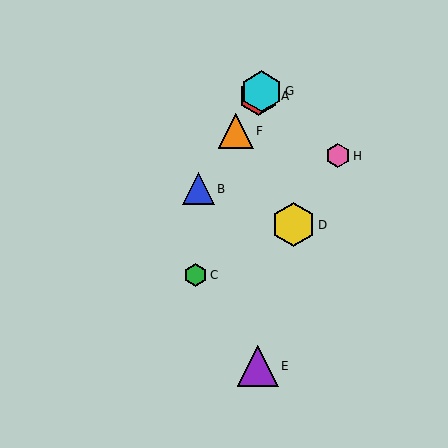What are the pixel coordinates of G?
Object G is at (261, 91).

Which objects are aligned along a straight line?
Objects A, B, F, G are aligned along a straight line.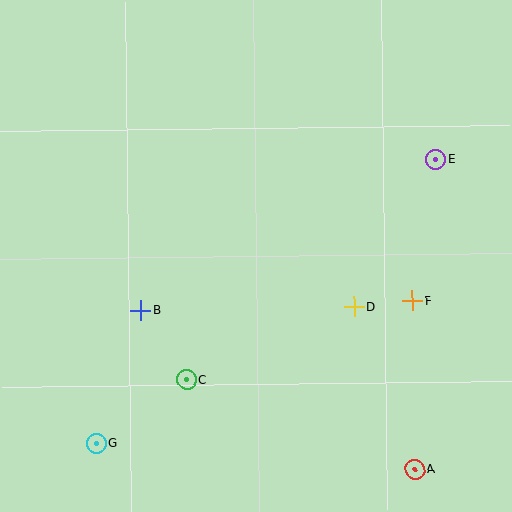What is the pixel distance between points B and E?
The distance between B and E is 332 pixels.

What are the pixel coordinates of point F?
Point F is at (412, 301).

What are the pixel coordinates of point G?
Point G is at (96, 443).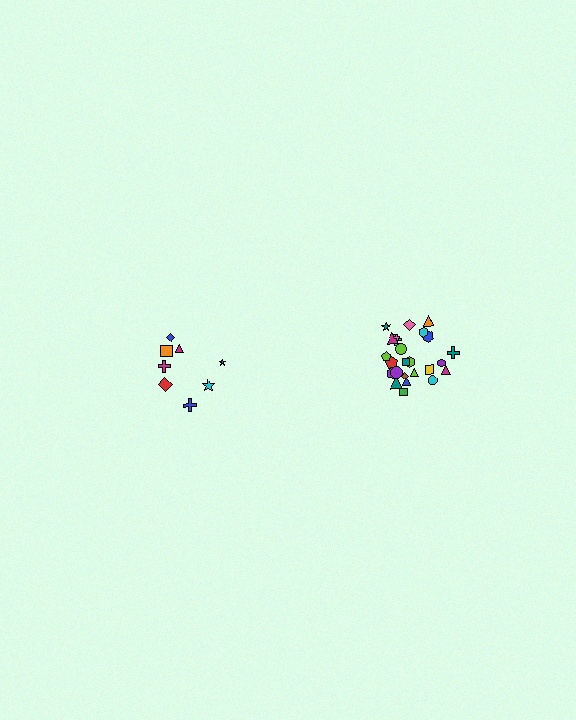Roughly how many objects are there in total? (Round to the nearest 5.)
Roughly 35 objects in total.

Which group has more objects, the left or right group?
The right group.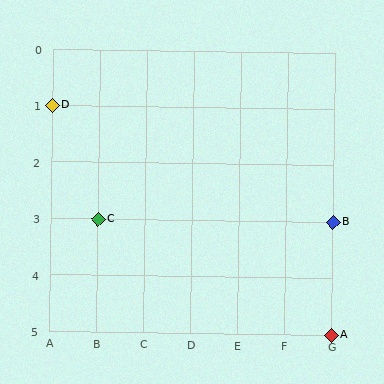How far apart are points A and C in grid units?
Points A and C are 5 columns and 2 rows apart (about 5.4 grid units diagonally).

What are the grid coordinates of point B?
Point B is at grid coordinates (G, 3).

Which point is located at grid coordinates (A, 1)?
Point D is at (A, 1).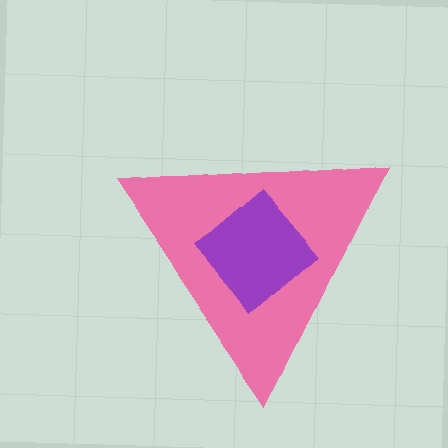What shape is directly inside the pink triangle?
The purple diamond.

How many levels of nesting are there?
2.